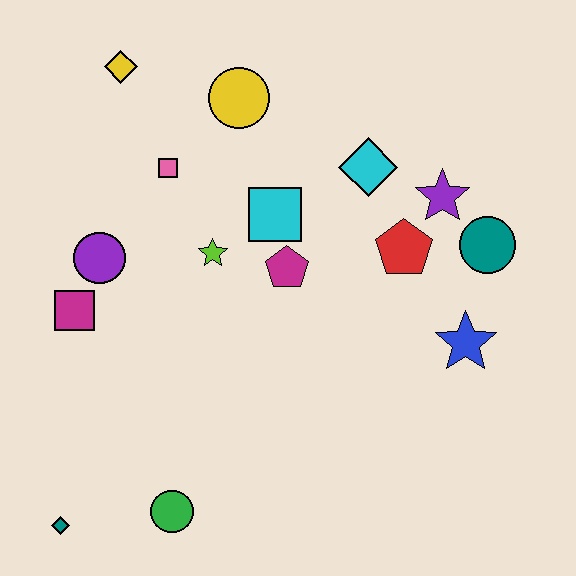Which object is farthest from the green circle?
The yellow diamond is farthest from the green circle.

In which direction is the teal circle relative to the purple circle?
The teal circle is to the right of the purple circle.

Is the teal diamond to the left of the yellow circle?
Yes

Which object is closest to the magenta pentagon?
The cyan square is closest to the magenta pentagon.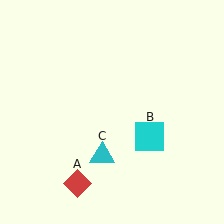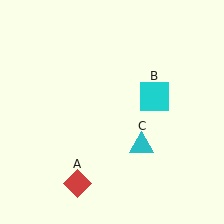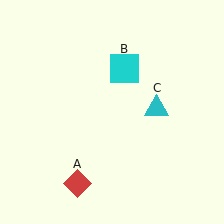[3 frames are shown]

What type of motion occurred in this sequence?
The cyan square (object B), cyan triangle (object C) rotated counterclockwise around the center of the scene.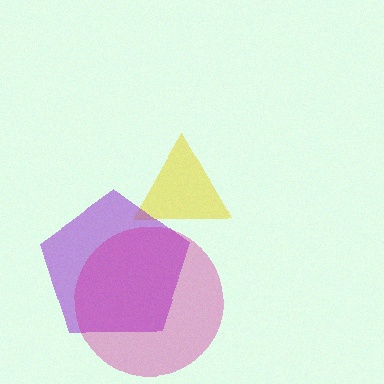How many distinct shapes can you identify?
There are 3 distinct shapes: a yellow triangle, a purple pentagon, a magenta circle.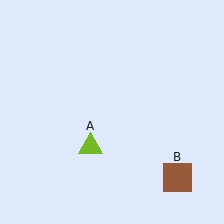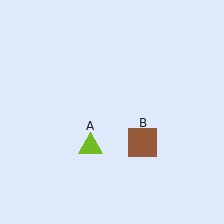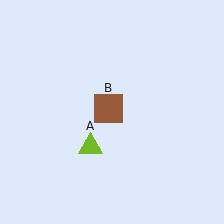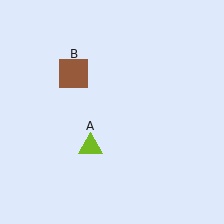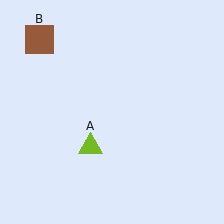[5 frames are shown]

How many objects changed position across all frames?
1 object changed position: brown square (object B).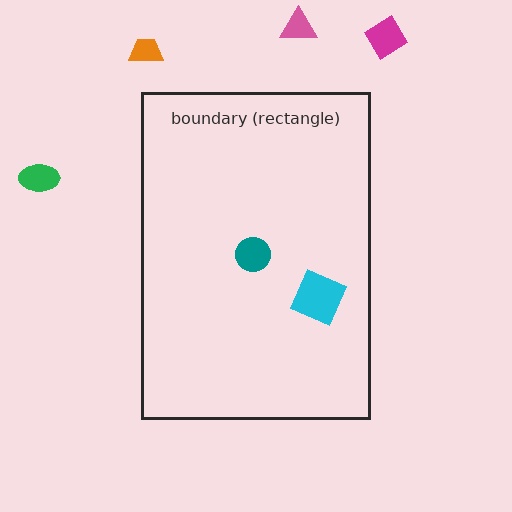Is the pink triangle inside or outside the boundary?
Outside.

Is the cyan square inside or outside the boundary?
Inside.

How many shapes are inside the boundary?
2 inside, 4 outside.